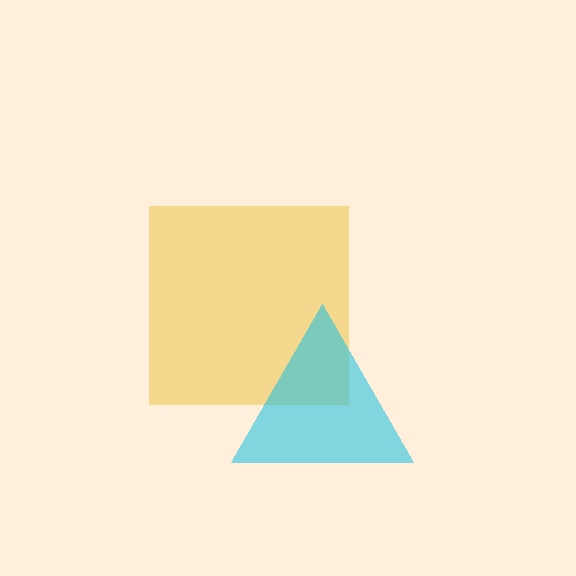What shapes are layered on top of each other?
The layered shapes are: a yellow square, a cyan triangle.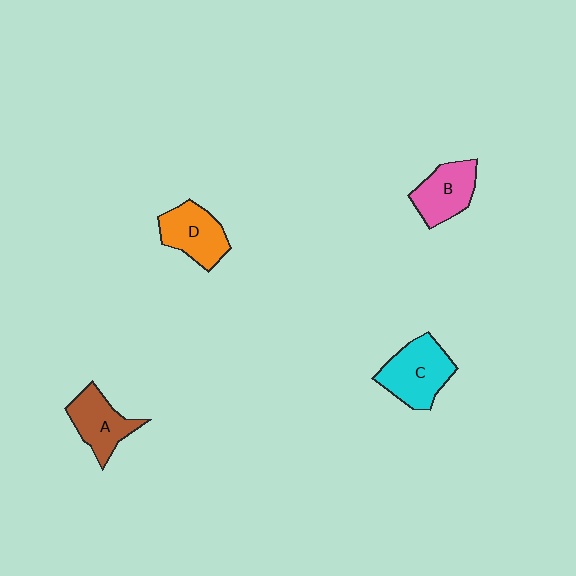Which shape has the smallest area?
Shape B (pink).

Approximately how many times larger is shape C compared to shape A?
Approximately 1.2 times.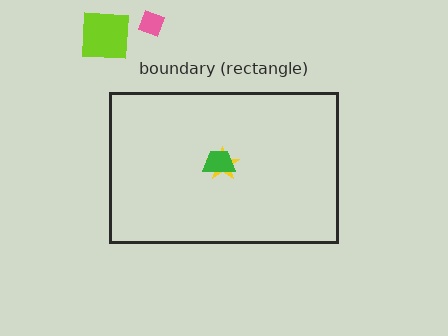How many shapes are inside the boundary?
2 inside, 2 outside.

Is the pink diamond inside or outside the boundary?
Outside.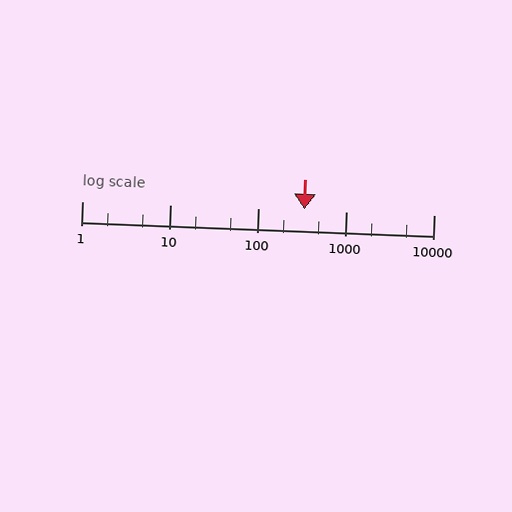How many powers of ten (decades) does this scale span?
The scale spans 4 decades, from 1 to 10000.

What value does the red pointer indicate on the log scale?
The pointer indicates approximately 340.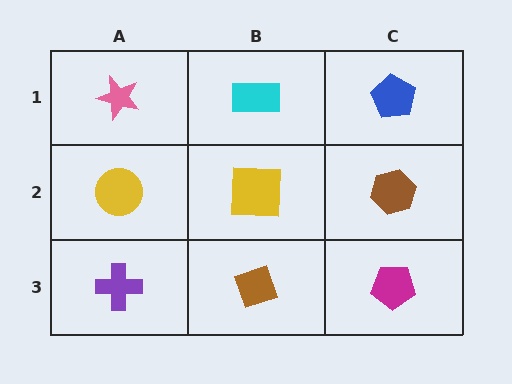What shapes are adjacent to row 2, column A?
A pink star (row 1, column A), a purple cross (row 3, column A), a yellow square (row 2, column B).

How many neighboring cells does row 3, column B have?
3.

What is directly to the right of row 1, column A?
A cyan rectangle.